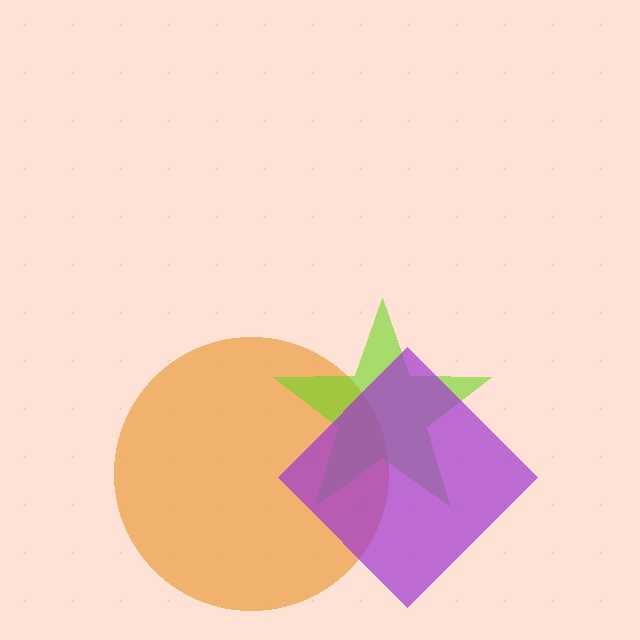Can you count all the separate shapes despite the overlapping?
Yes, there are 3 separate shapes.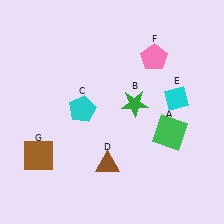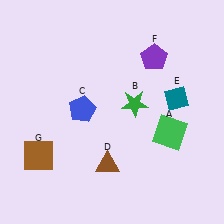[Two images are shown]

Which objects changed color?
C changed from cyan to blue. E changed from cyan to teal. F changed from pink to purple.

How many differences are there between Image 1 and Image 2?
There are 3 differences between the two images.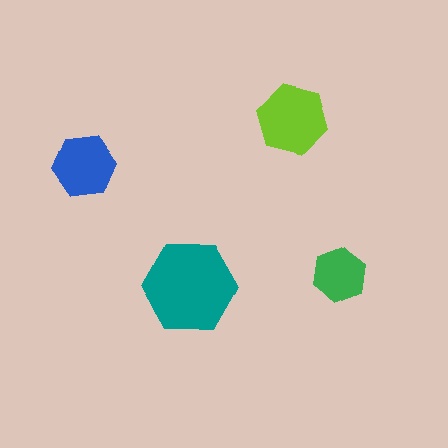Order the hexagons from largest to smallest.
the teal one, the lime one, the blue one, the green one.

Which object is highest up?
The lime hexagon is topmost.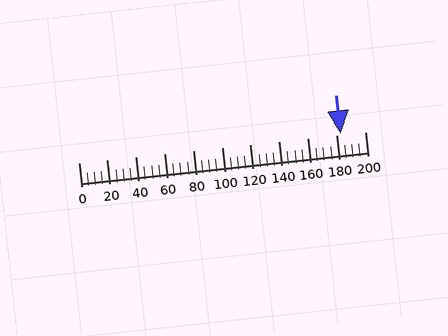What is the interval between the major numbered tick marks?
The major tick marks are spaced 20 units apart.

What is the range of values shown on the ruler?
The ruler shows values from 0 to 200.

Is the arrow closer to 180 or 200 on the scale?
The arrow is closer to 180.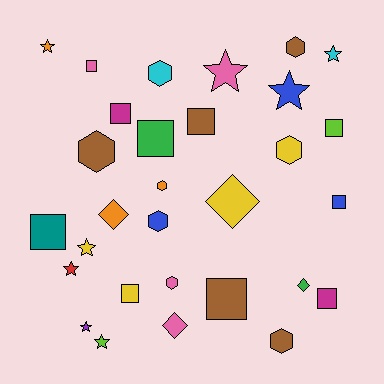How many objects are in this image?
There are 30 objects.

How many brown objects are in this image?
There are 5 brown objects.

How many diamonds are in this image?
There are 4 diamonds.